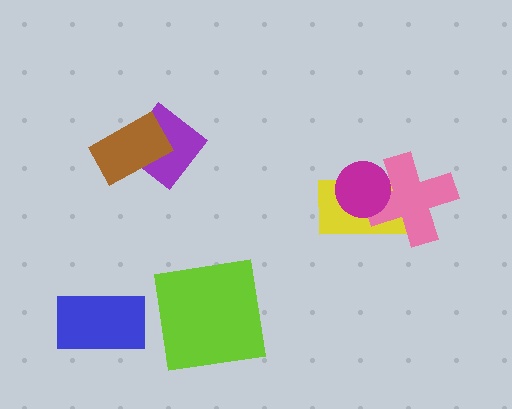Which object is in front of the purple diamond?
The brown rectangle is in front of the purple diamond.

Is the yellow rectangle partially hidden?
Yes, it is partially covered by another shape.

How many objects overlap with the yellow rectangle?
2 objects overlap with the yellow rectangle.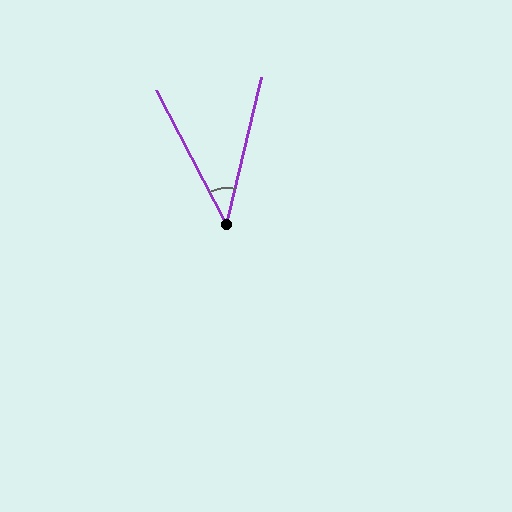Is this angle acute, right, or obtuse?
It is acute.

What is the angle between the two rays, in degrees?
Approximately 41 degrees.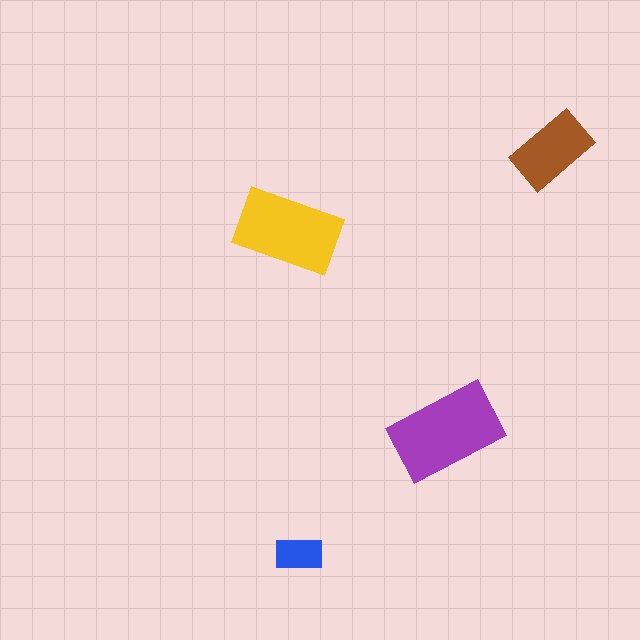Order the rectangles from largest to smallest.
the purple one, the yellow one, the brown one, the blue one.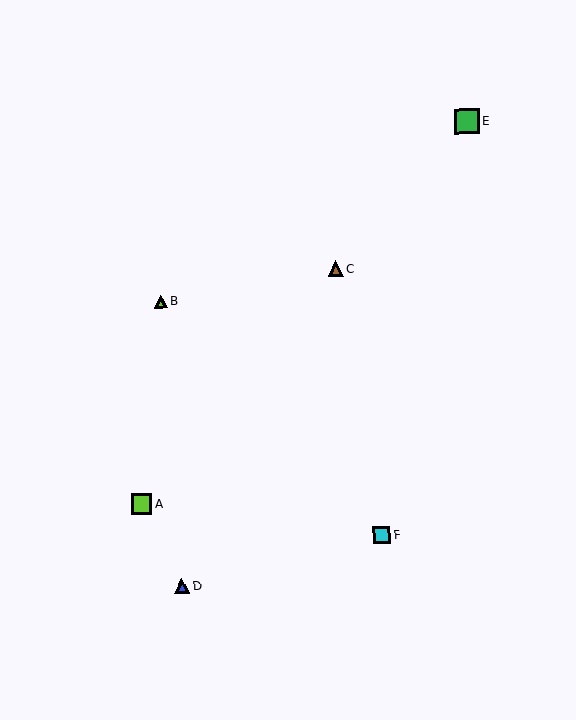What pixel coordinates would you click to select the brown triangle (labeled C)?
Click at (336, 269) to select the brown triangle C.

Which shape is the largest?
The green square (labeled E) is the largest.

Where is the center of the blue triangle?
The center of the blue triangle is at (182, 586).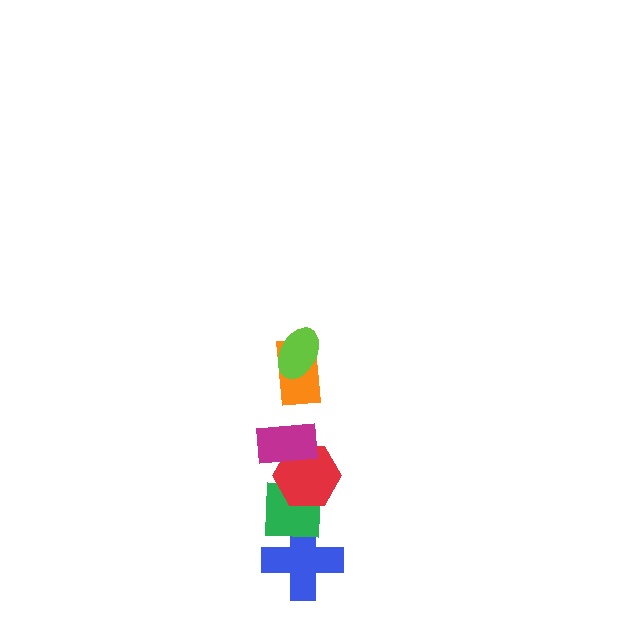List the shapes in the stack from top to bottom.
From top to bottom: the lime ellipse, the orange rectangle, the magenta rectangle, the red hexagon, the green square, the blue cross.